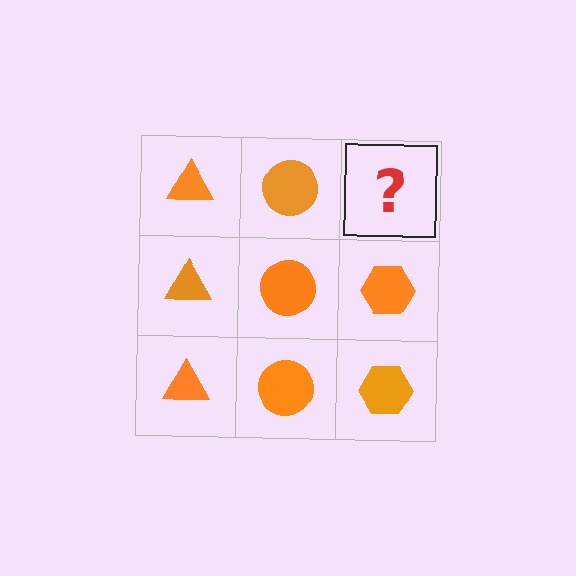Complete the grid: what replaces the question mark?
The question mark should be replaced with an orange hexagon.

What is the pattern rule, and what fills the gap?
The rule is that each column has a consistent shape. The gap should be filled with an orange hexagon.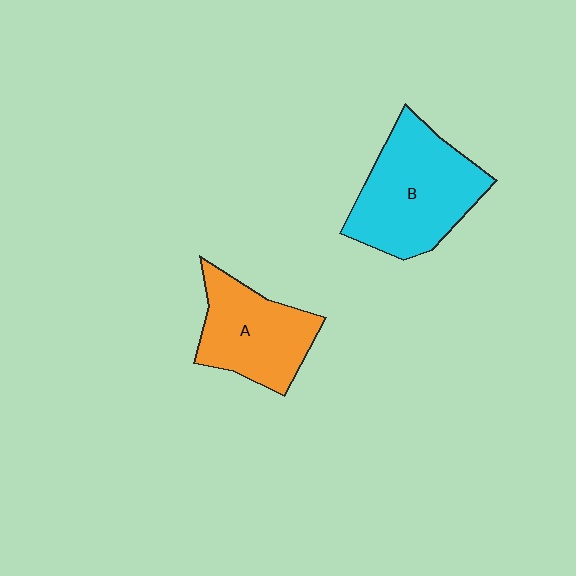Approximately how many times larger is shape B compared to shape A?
Approximately 1.3 times.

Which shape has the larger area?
Shape B (cyan).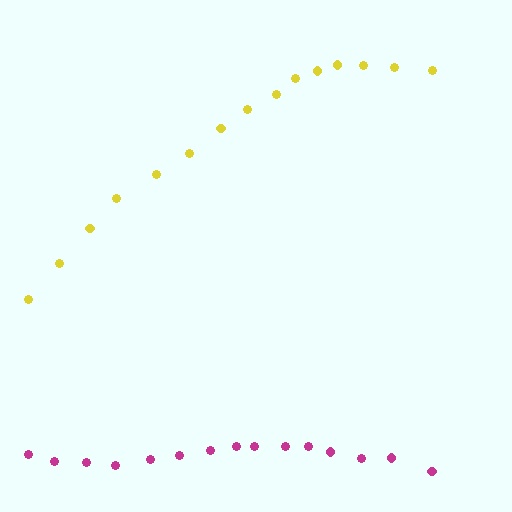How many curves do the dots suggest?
There are 2 distinct paths.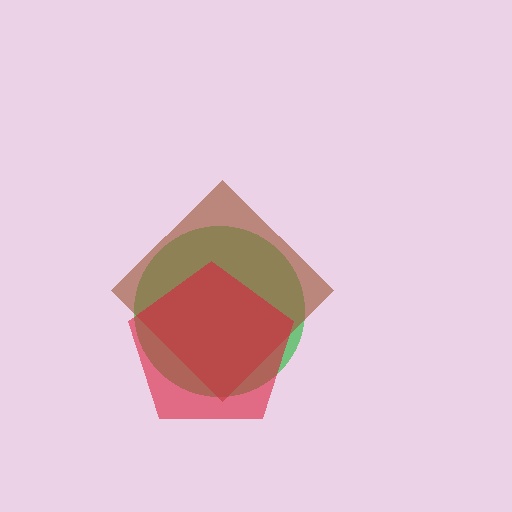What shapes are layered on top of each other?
The layered shapes are: a green circle, a brown diamond, a red pentagon.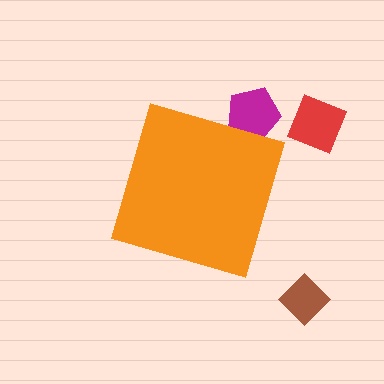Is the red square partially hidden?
No, the red square is fully visible.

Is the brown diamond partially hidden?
No, the brown diamond is fully visible.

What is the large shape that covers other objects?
An orange diamond.